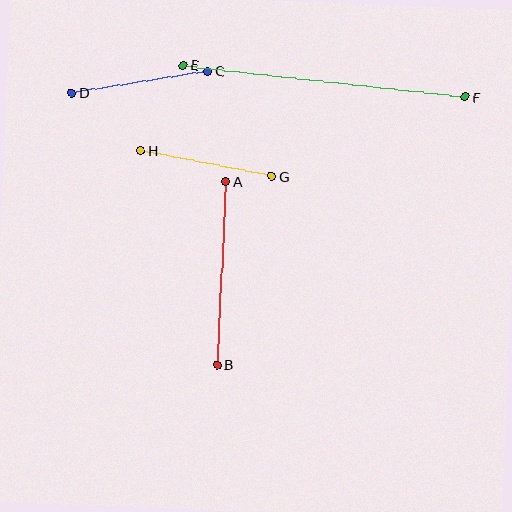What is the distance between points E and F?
The distance is approximately 284 pixels.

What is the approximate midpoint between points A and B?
The midpoint is at approximately (221, 273) pixels.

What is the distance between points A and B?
The distance is approximately 184 pixels.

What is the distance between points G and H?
The distance is approximately 134 pixels.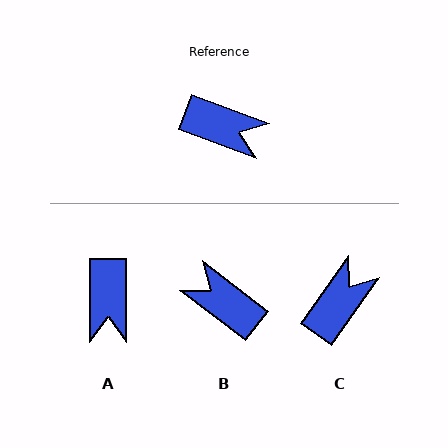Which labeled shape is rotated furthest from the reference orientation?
B, about 163 degrees away.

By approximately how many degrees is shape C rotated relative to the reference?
Approximately 75 degrees counter-clockwise.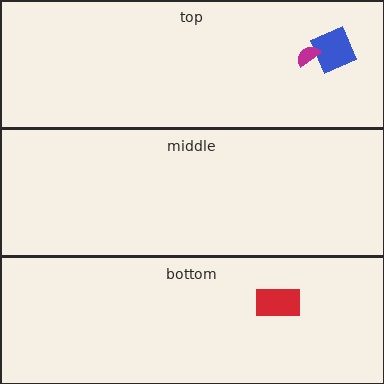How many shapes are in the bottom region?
1.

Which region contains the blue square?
The top region.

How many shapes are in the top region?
2.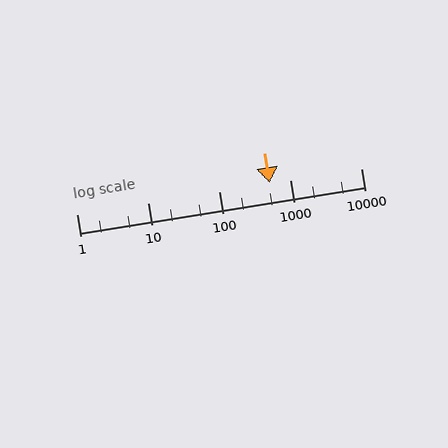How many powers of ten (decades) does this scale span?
The scale spans 4 decades, from 1 to 10000.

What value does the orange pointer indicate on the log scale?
The pointer indicates approximately 520.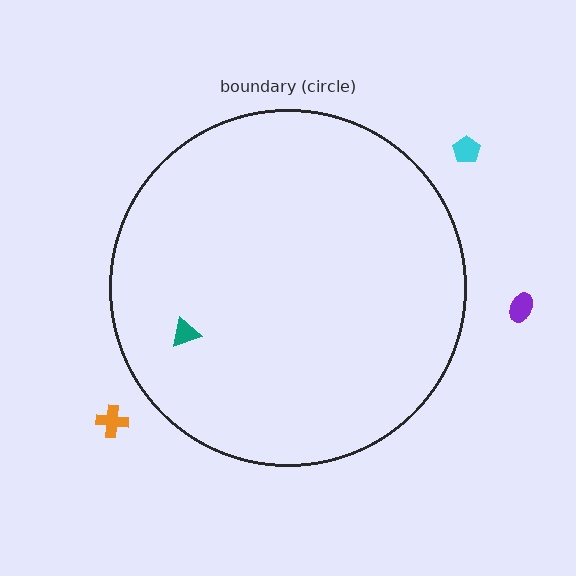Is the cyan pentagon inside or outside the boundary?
Outside.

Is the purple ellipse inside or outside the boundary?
Outside.